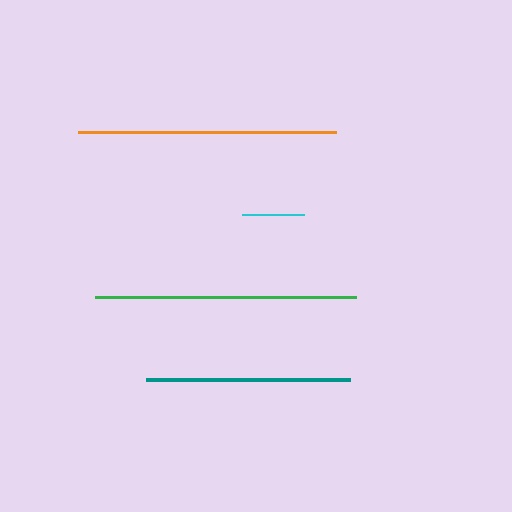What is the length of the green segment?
The green segment is approximately 262 pixels long.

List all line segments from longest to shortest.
From longest to shortest: green, orange, teal, cyan.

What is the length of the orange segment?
The orange segment is approximately 258 pixels long.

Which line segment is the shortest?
The cyan line is the shortest at approximately 62 pixels.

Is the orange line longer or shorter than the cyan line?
The orange line is longer than the cyan line.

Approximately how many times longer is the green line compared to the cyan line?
The green line is approximately 4.2 times the length of the cyan line.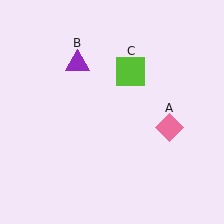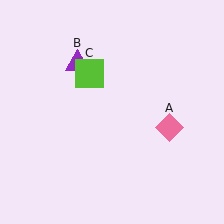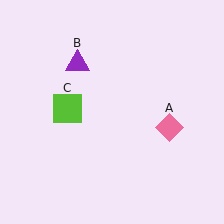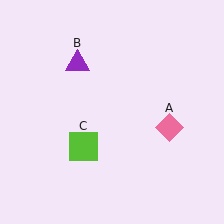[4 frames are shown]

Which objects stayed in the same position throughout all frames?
Pink diamond (object A) and purple triangle (object B) remained stationary.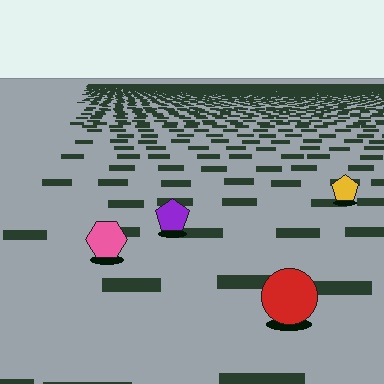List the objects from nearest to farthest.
From nearest to farthest: the red circle, the pink hexagon, the purple pentagon, the yellow pentagon.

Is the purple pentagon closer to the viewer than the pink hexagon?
No. The pink hexagon is closer — you can tell from the texture gradient: the ground texture is coarser near it.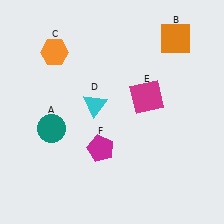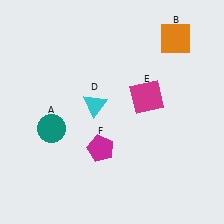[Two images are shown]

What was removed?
The orange hexagon (C) was removed in Image 2.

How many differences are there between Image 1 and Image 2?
There is 1 difference between the two images.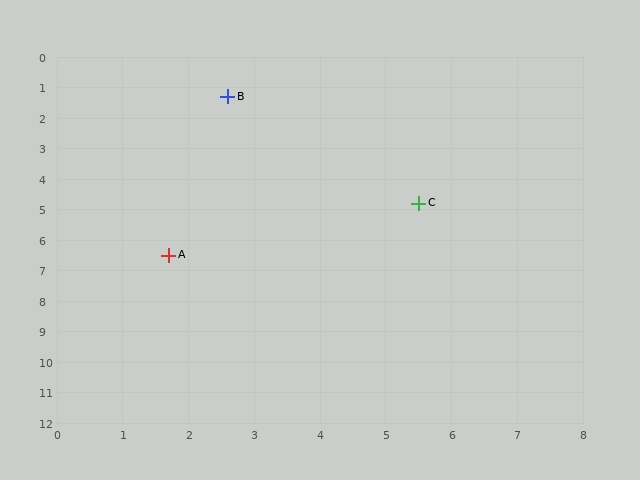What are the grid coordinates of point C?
Point C is at approximately (5.5, 4.8).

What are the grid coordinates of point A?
Point A is at approximately (1.7, 6.5).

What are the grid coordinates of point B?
Point B is at approximately (2.6, 1.3).